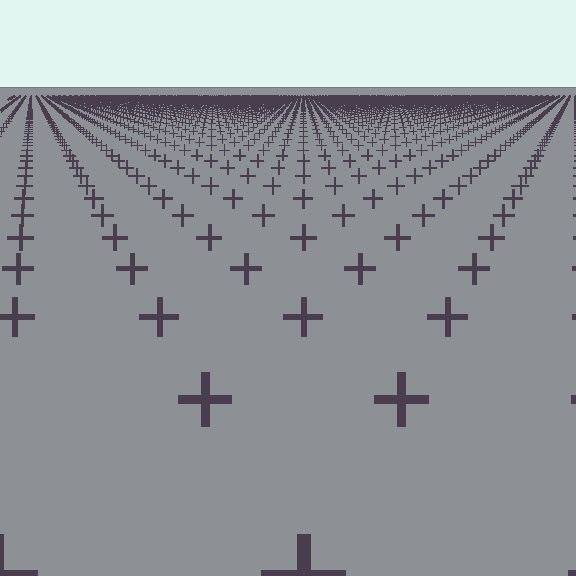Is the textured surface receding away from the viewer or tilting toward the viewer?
The surface is receding away from the viewer. Texture elements get smaller and denser toward the top.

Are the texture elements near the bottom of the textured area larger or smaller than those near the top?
Larger. Near the bottom, elements are closer to the viewer and appear at a bigger on-screen size.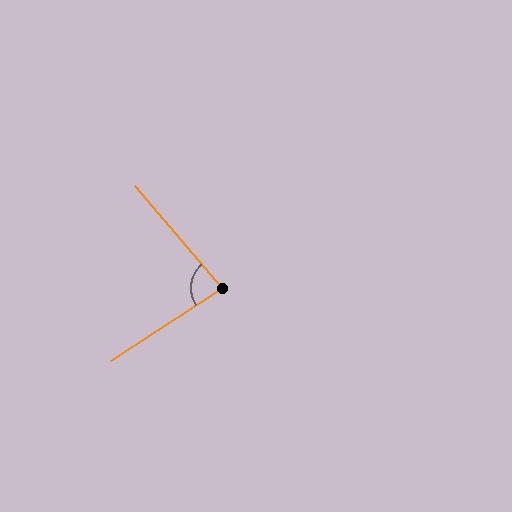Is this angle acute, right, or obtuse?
It is acute.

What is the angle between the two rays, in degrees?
Approximately 83 degrees.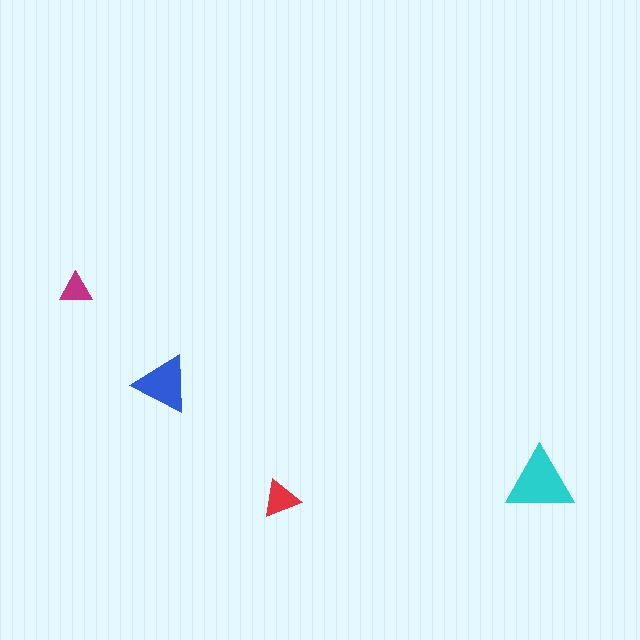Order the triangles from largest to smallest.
the cyan one, the blue one, the red one, the magenta one.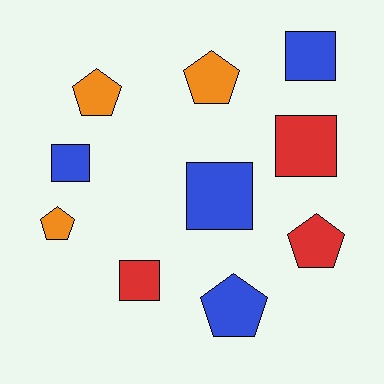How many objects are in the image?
There are 10 objects.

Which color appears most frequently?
Blue, with 4 objects.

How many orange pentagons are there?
There are 3 orange pentagons.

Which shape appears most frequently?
Pentagon, with 5 objects.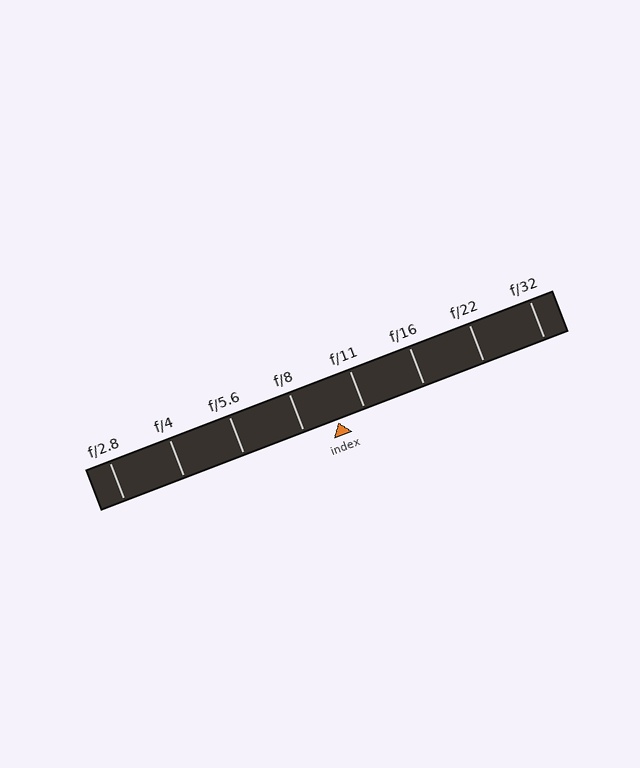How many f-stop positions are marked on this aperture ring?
There are 8 f-stop positions marked.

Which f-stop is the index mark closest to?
The index mark is closest to f/11.